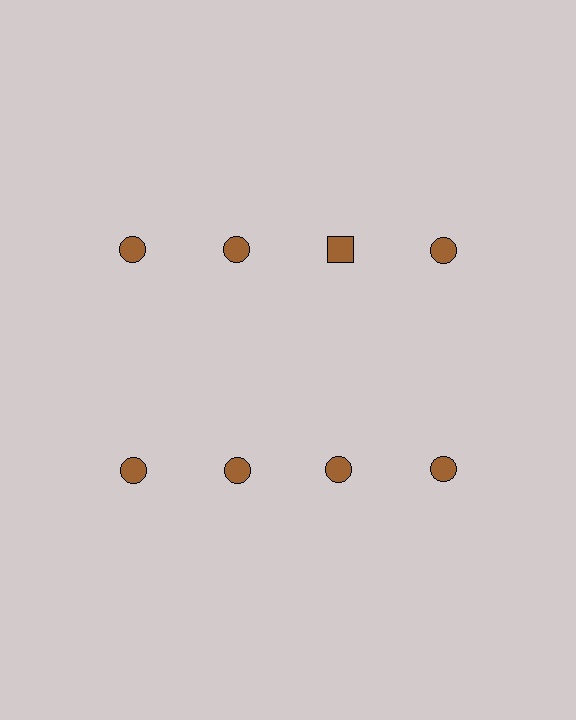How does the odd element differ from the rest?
It has a different shape: square instead of circle.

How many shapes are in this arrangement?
There are 8 shapes arranged in a grid pattern.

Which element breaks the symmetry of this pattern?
The brown square in the top row, center column breaks the symmetry. All other shapes are brown circles.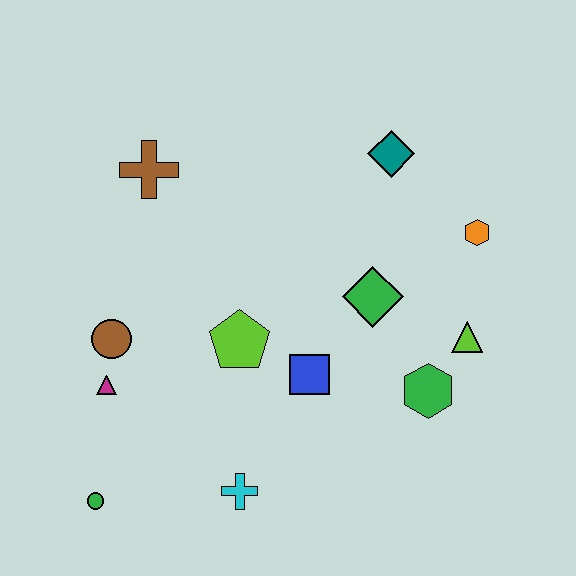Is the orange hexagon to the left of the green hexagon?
No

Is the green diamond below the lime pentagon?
No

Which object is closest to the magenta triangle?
The brown circle is closest to the magenta triangle.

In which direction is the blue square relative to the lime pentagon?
The blue square is to the right of the lime pentagon.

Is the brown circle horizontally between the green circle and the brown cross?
Yes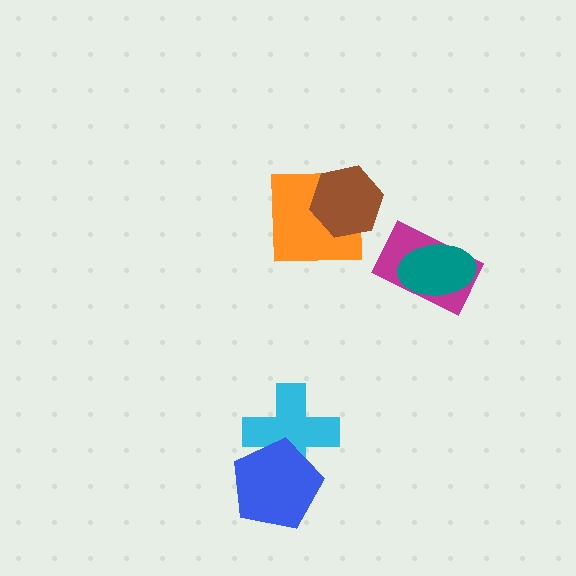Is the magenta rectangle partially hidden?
Yes, it is partially covered by another shape.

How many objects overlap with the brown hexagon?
1 object overlaps with the brown hexagon.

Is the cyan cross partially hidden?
Yes, it is partially covered by another shape.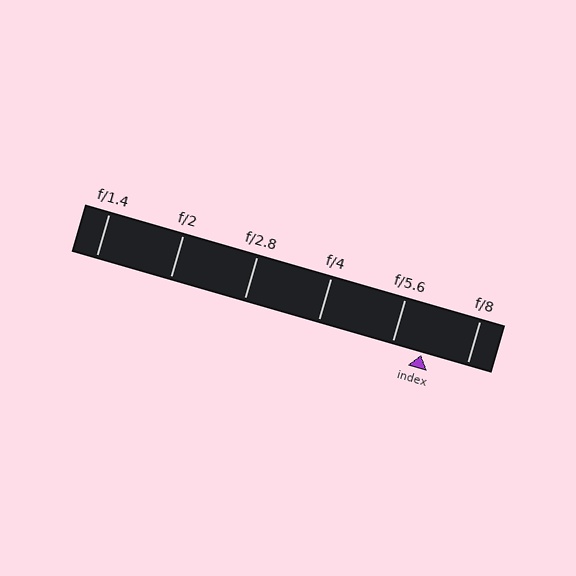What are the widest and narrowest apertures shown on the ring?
The widest aperture shown is f/1.4 and the narrowest is f/8.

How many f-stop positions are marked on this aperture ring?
There are 6 f-stop positions marked.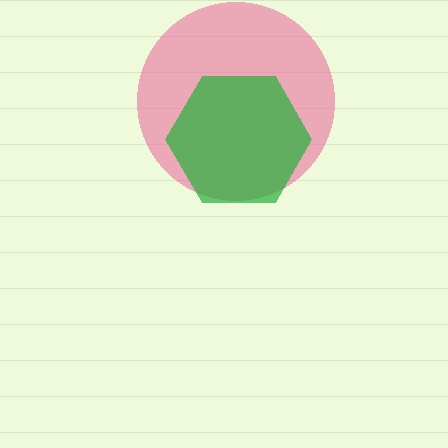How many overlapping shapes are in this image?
There are 2 overlapping shapes in the image.